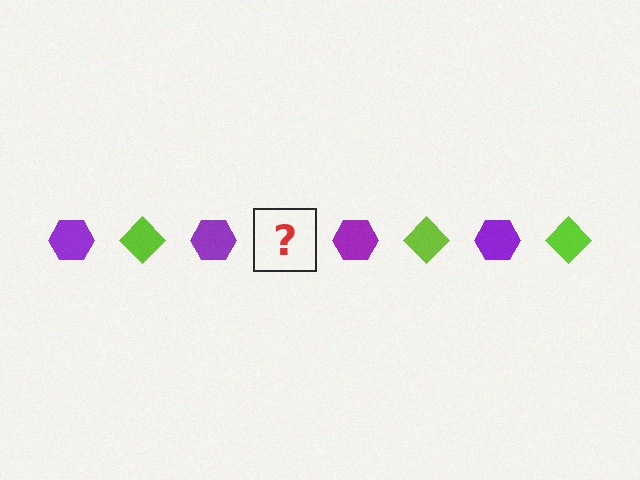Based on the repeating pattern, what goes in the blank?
The blank should be a lime diamond.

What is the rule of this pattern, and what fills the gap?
The rule is that the pattern alternates between purple hexagon and lime diamond. The gap should be filled with a lime diamond.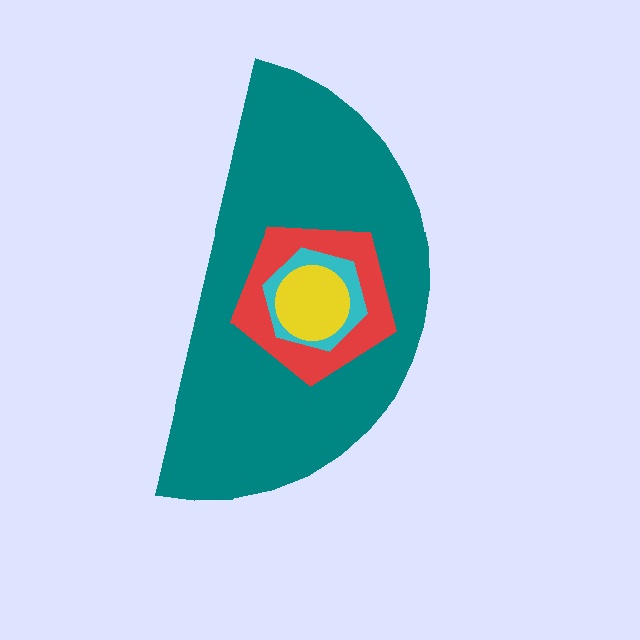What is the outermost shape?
The teal semicircle.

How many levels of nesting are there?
4.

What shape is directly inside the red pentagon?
The cyan hexagon.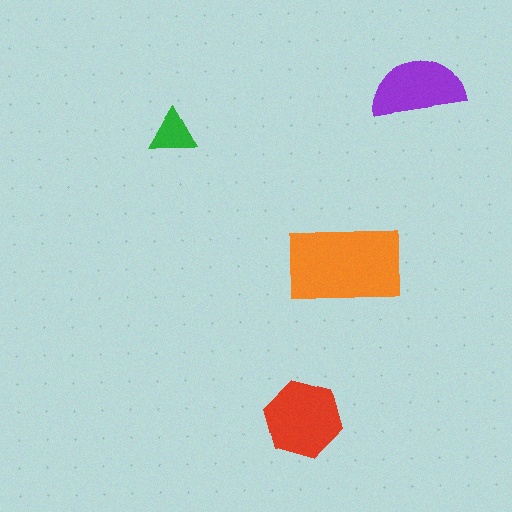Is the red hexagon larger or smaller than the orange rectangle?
Smaller.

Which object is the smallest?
The green triangle.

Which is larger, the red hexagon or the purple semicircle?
The red hexagon.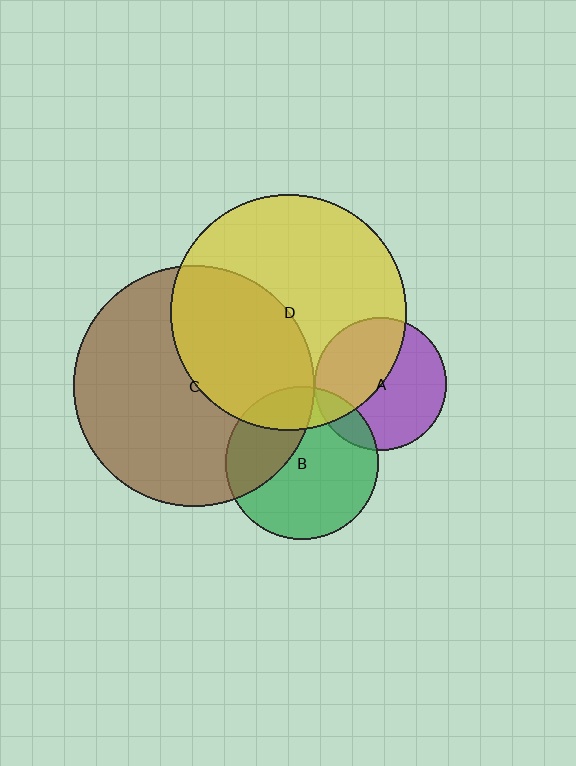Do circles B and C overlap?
Yes.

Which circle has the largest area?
Circle C (brown).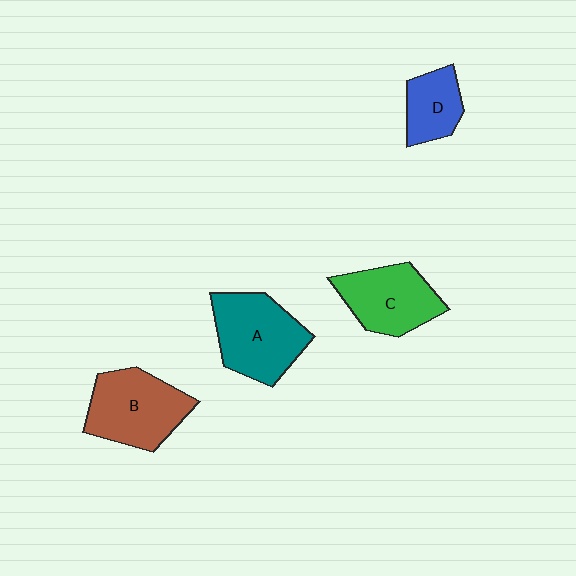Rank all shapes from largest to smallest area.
From largest to smallest: A (teal), B (brown), C (green), D (blue).